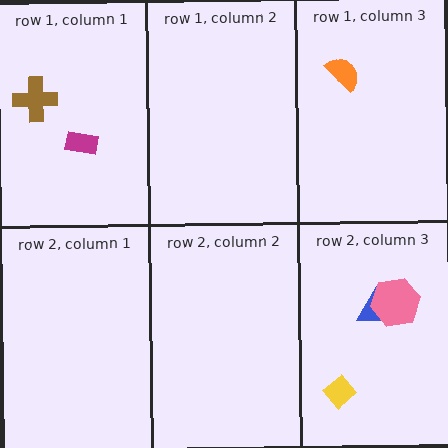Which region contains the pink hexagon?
The row 2, column 3 region.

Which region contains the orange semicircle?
The row 1, column 3 region.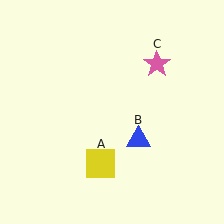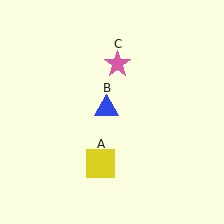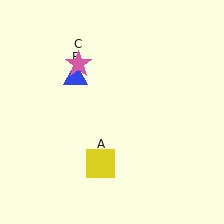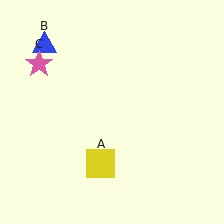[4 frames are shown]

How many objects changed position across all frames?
2 objects changed position: blue triangle (object B), pink star (object C).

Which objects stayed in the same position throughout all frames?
Yellow square (object A) remained stationary.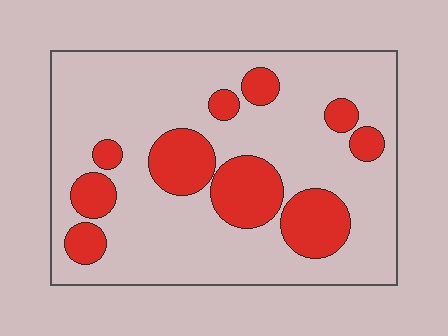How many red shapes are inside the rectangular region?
10.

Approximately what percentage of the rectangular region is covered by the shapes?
Approximately 25%.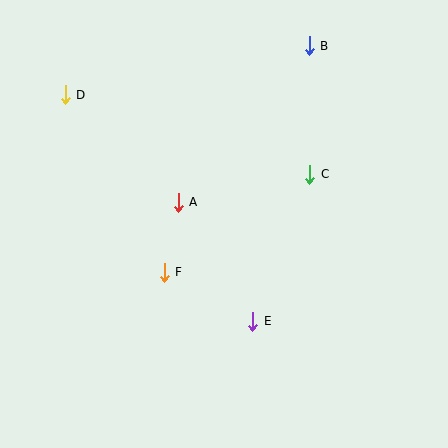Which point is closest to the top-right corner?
Point B is closest to the top-right corner.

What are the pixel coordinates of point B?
Point B is at (309, 46).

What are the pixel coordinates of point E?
Point E is at (253, 321).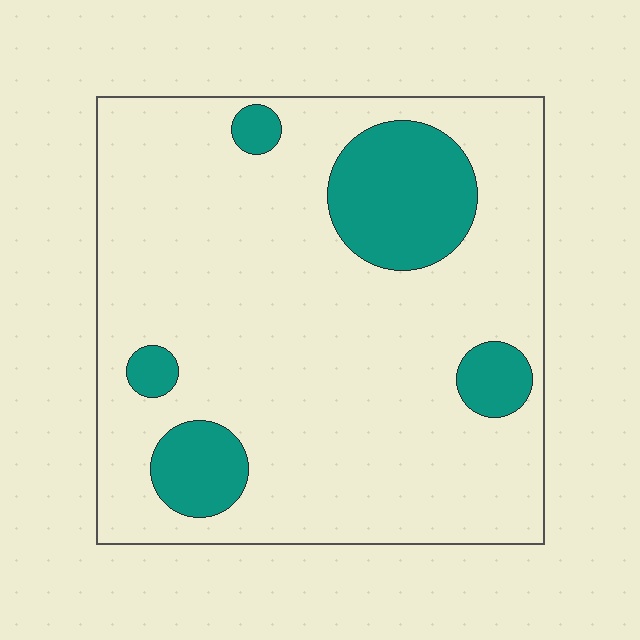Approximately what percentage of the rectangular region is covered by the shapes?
Approximately 15%.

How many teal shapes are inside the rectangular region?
5.